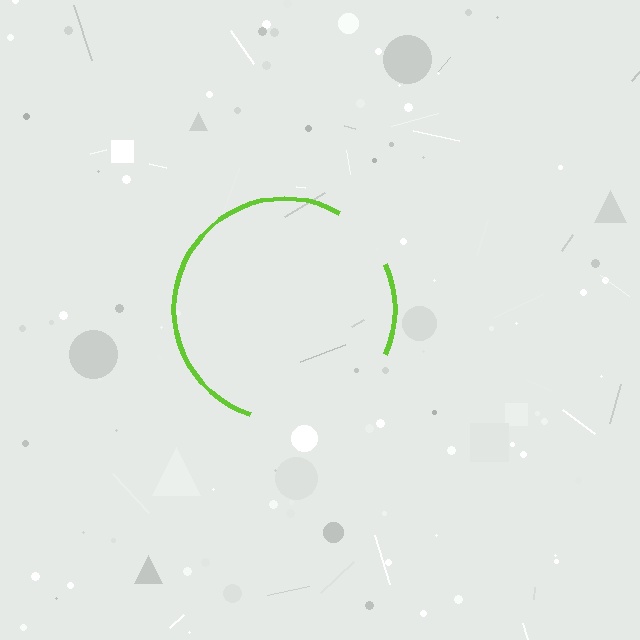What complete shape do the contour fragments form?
The contour fragments form a circle.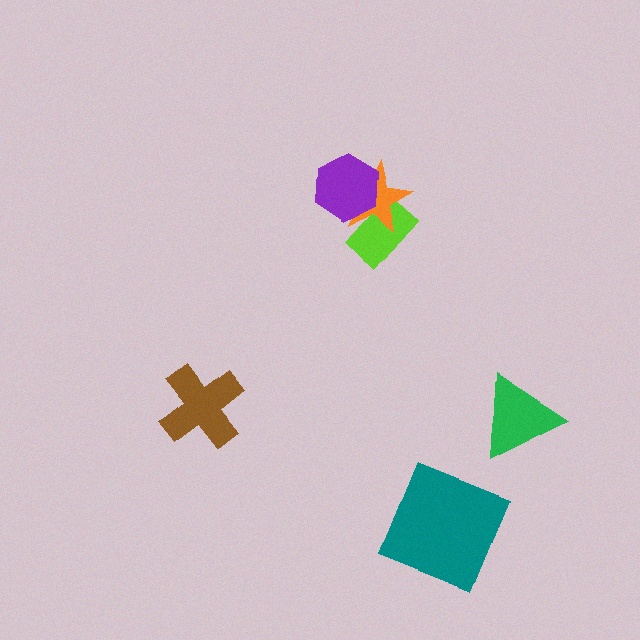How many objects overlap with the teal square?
0 objects overlap with the teal square.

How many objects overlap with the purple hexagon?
2 objects overlap with the purple hexagon.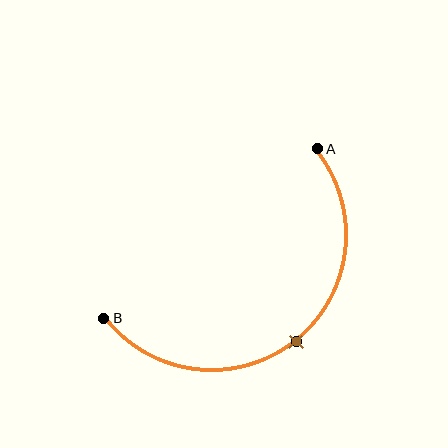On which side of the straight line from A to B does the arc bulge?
The arc bulges below and to the right of the straight line connecting A and B.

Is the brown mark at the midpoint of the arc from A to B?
Yes. The brown mark lies on the arc at equal arc-length from both A and B — it is the arc midpoint.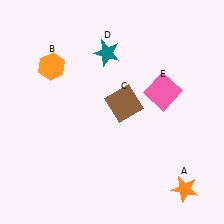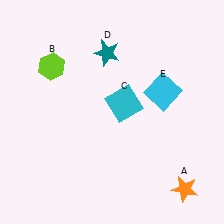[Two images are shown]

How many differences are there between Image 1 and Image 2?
There are 3 differences between the two images.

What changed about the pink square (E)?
In Image 1, E is pink. In Image 2, it changed to cyan.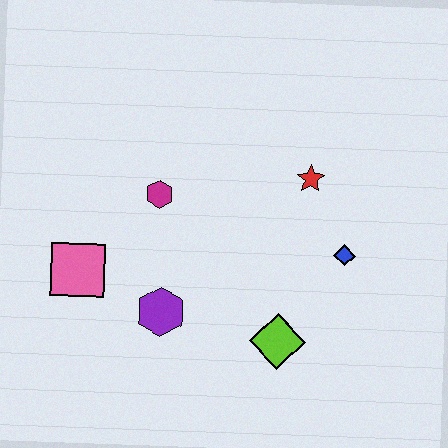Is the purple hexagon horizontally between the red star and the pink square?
Yes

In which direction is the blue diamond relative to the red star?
The blue diamond is below the red star.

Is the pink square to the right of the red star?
No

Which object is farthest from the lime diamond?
The pink square is farthest from the lime diamond.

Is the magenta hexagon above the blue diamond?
Yes